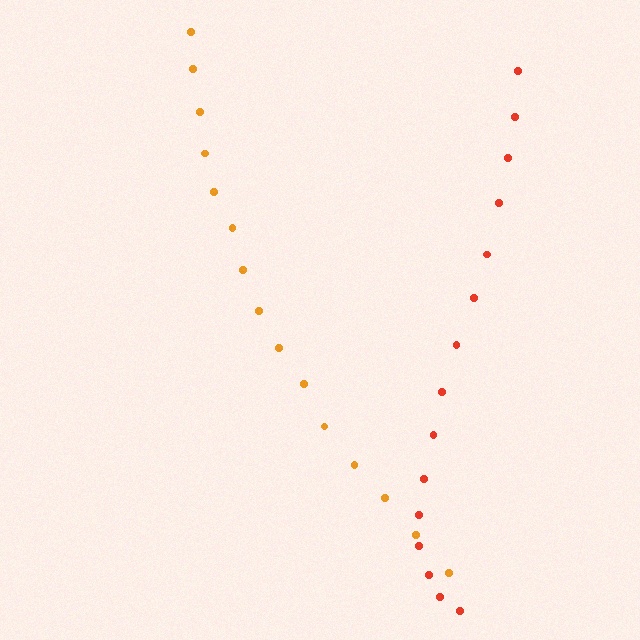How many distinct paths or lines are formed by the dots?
There are 2 distinct paths.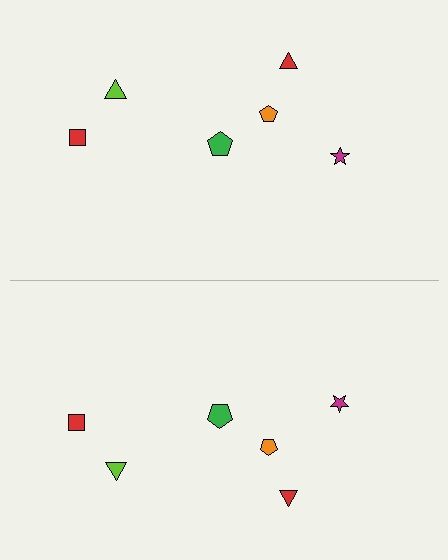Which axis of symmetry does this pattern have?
The pattern has a horizontal axis of symmetry running through the center of the image.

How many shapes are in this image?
There are 12 shapes in this image.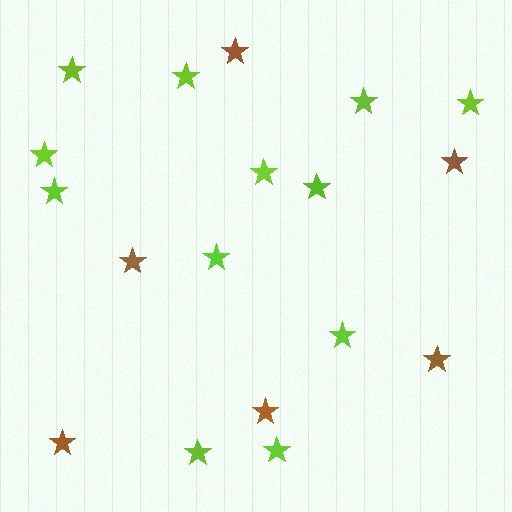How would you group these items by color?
There are 2 groups: one group of brown stars (6) and one group of lime stars (12).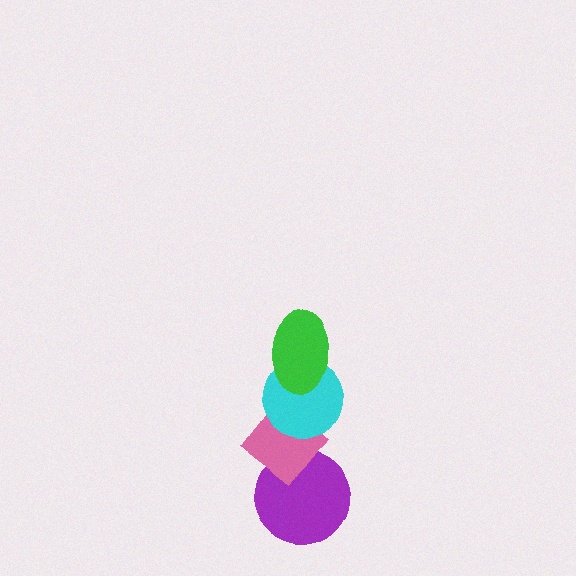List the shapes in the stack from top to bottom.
From top to bottom: the green ellipse, the cyan circle, the pink diamond, the purple circle.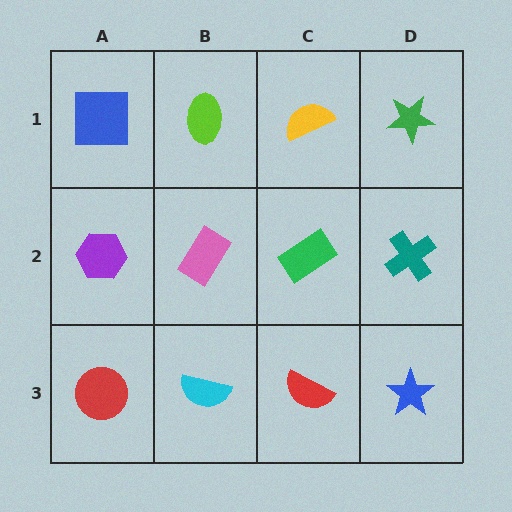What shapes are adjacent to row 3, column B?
A pink rectangle (row 2, column B), a red circle (row 3, column A), a red semicircle (row 3, column C).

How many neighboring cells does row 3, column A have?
2.